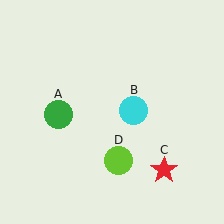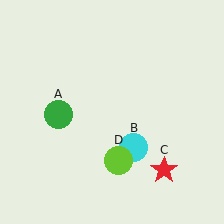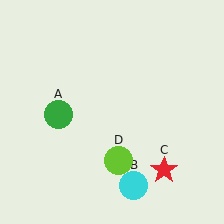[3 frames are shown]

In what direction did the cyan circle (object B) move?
The cyan circle (object B) moved down.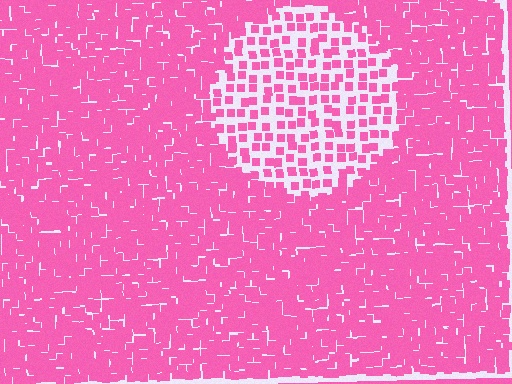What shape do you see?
I see a circle.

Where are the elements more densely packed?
The elements are more densely packed outside the circle boundary.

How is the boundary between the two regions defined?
The boundary is defined by a change in element density (approximately 2.5x ratio). All elements are the same color, size, and shape.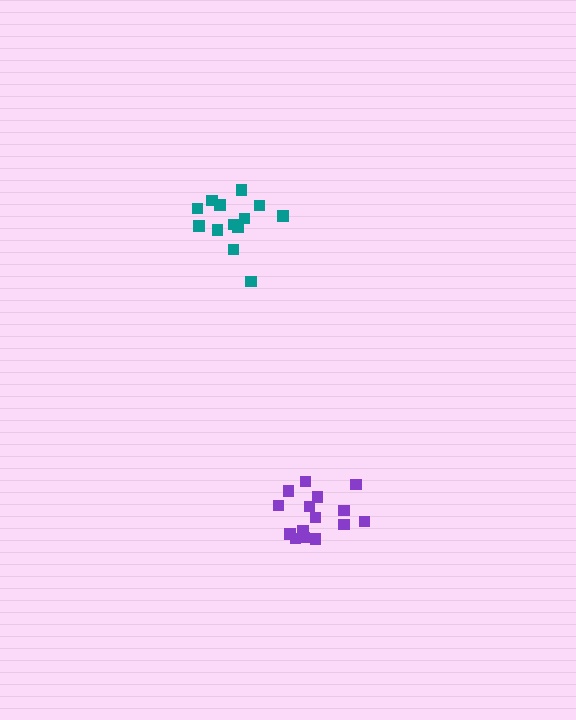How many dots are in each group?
Group 1: 15 dots, Group 2: 13 dots (28 total).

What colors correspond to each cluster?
The clusters are colored: purple, teal.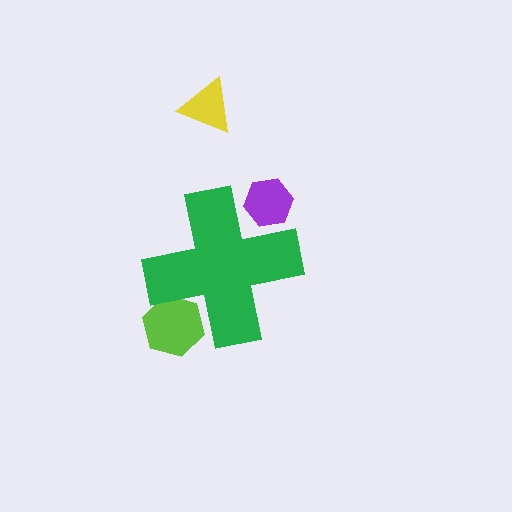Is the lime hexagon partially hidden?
Yes, the lime hexagon is partially hidden behind the green cross.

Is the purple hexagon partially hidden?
Yes, the purple hexagon is partially hidden behind the green cross.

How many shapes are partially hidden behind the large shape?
2 shapes are partially hidden.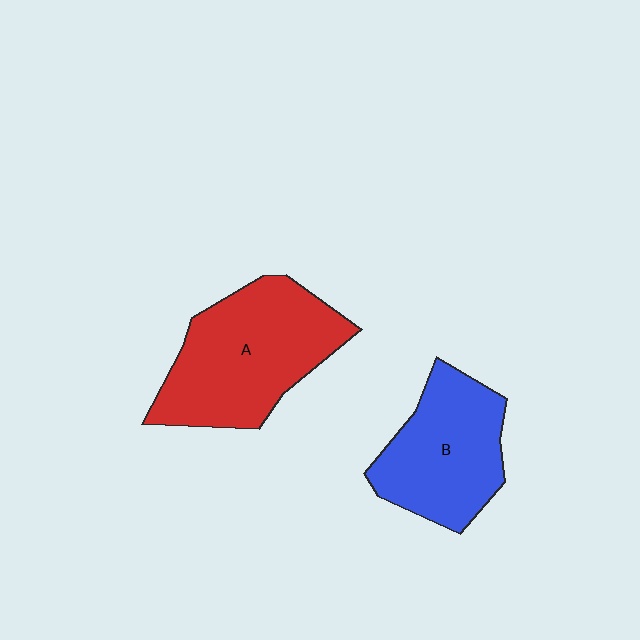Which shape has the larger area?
Shape A (red).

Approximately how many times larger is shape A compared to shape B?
Approximately 1.3 times.